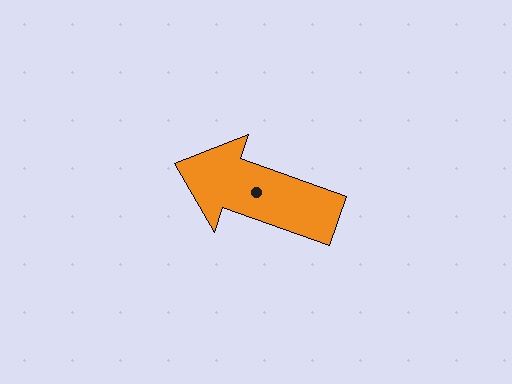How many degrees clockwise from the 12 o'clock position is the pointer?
Approximately 289 degrees.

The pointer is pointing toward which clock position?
Roughly 10 o'clock.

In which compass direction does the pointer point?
West.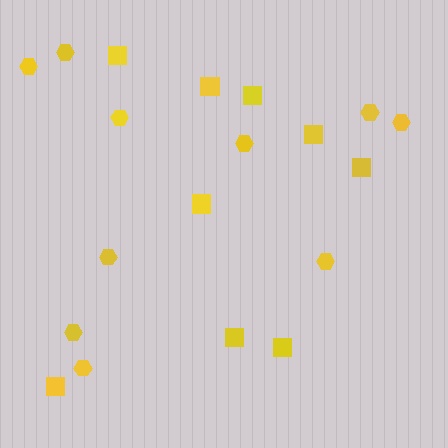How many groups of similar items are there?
There are 2 groups: one group of squares (9) and one group of hexagons (10).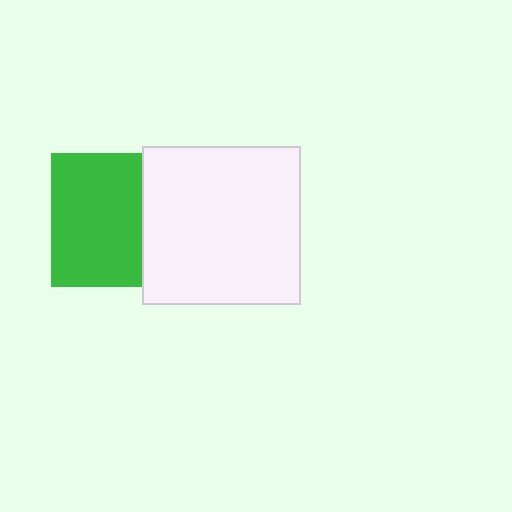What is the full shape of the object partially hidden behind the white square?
The partially hidden object is a green square.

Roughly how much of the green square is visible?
Most of it is visible (roughly 67%).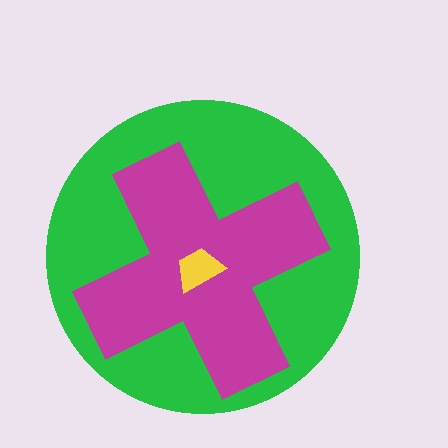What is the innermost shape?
The yellow trapezoid.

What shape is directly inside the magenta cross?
The yellow trapezoid.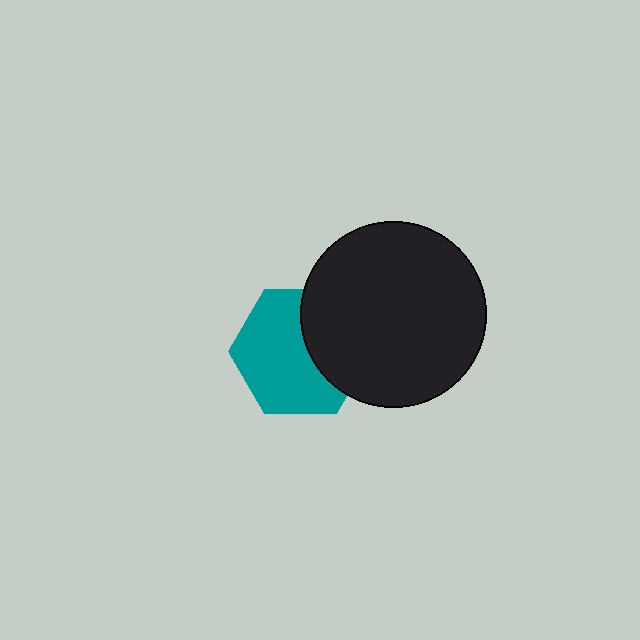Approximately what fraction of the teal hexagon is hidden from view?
Roughly 36% of the teal hexagon is hidden behind the black circle.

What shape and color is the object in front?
The object in front is a black circle.